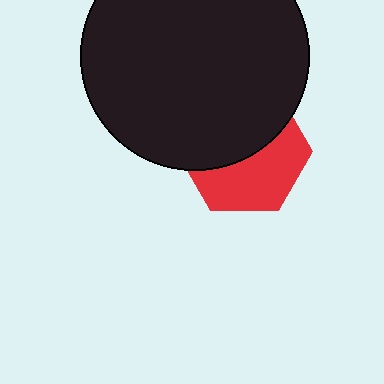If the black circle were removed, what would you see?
You would see the complete red hexagon.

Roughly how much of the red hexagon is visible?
About half of it is visible (roughly 48%).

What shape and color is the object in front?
The object in front is a black circle.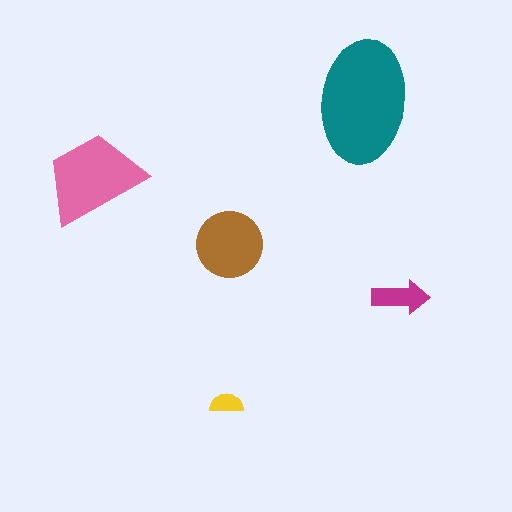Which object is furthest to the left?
The pink trapezoid is leftmost.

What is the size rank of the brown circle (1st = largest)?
3rd.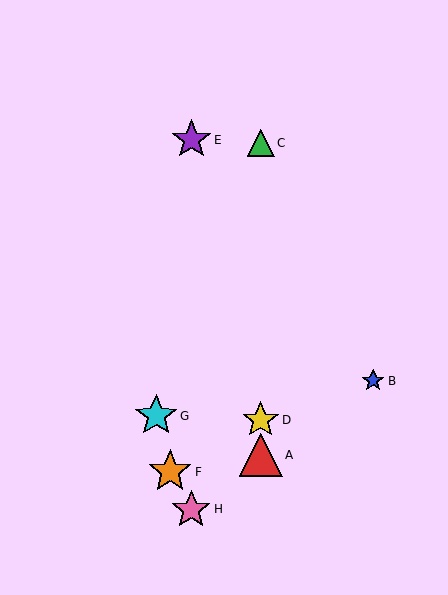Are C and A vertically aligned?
Yes, both are at x≈261.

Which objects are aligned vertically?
Objects A, C, D are aligned vertically.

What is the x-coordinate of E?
Object E is at x≈191.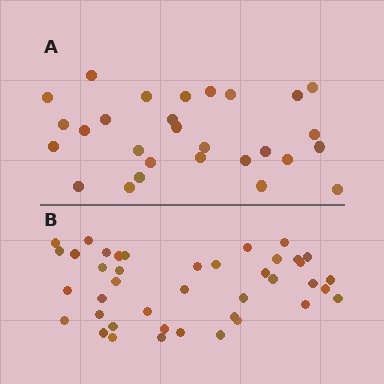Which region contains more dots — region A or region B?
Region B (the bottom region) has more dots.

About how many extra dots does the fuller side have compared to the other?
Region B has approximately 15 more dots than region A.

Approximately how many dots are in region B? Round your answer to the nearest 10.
About 40 dots. (The exact count is 41, which rounds to 40.)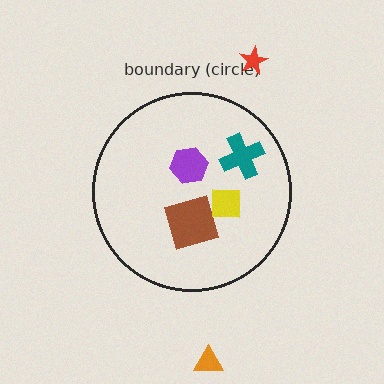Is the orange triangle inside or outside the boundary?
Outside.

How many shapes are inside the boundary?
4 inside, 2 outside.